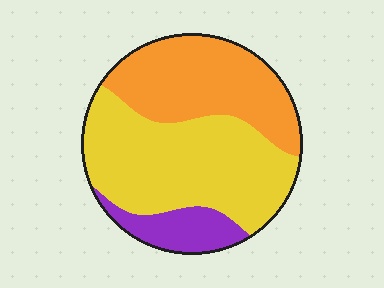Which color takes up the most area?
Yellow, at roughly 50%.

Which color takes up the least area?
Purple, at roughly 15%.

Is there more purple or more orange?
Orange.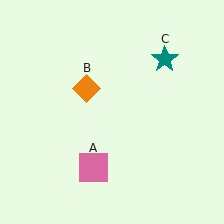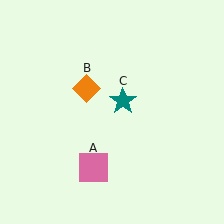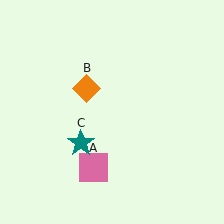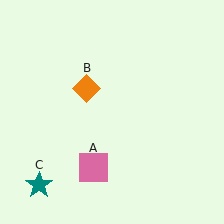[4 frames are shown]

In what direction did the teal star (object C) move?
The teal star (object C) moved down and to the left.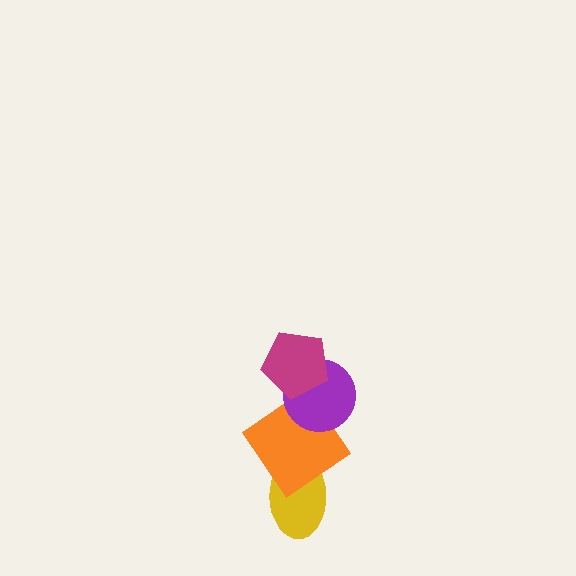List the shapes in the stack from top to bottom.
From top to bottom: the magenta pentagon, the purple circle, the orange diamond, the yellow ellipse.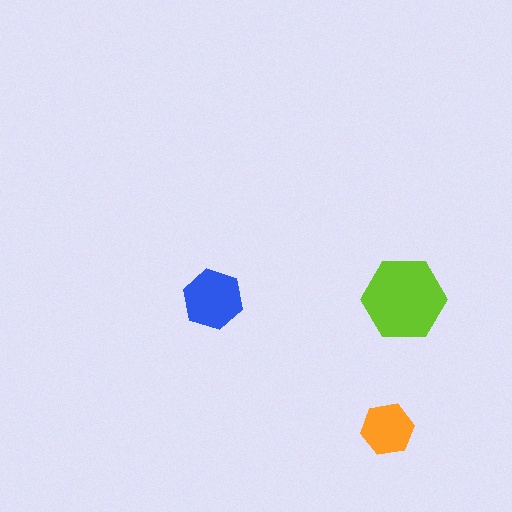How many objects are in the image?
There are 3 objects in the image.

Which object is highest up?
The lime hexagon is topmost.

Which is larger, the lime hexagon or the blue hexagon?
The lime one.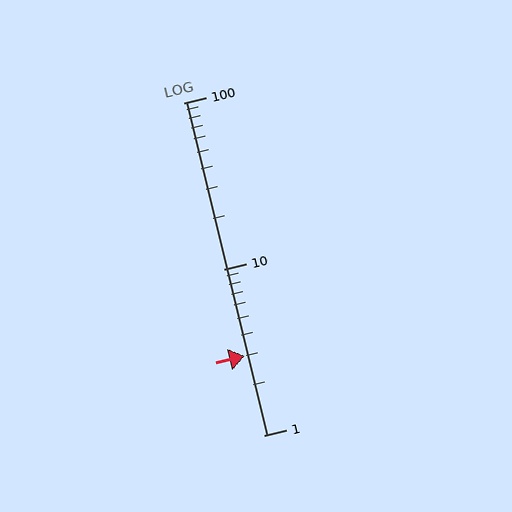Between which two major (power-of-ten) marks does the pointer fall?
The pointer is between 1 and 10.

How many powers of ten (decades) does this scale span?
The scale spans 2 decades, from 1 to 100.